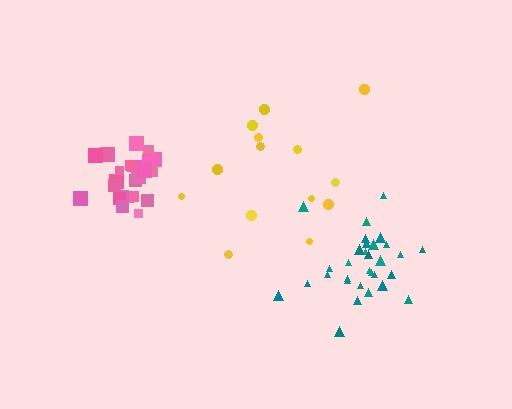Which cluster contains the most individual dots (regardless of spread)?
Teal (31).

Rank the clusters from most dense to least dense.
pink, teal, yellow.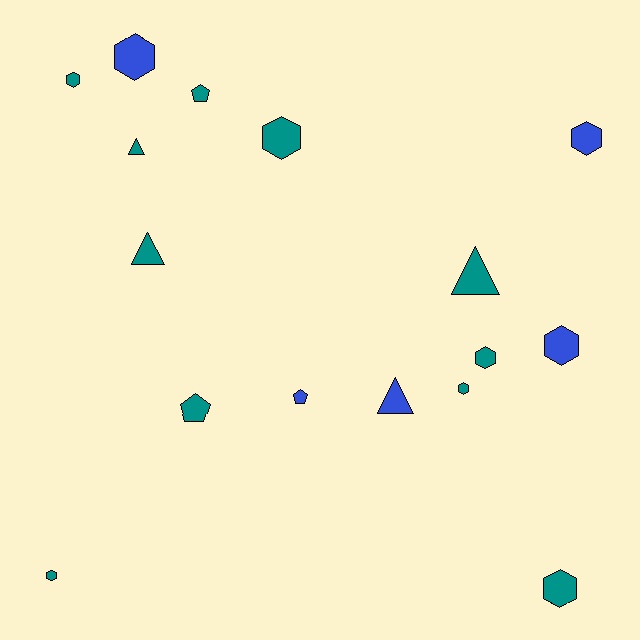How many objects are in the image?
There are 16 objects.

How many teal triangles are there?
There are 3 teal triangles.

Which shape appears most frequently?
Hexagon, with 9 objects.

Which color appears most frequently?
Teal, with 11 objects.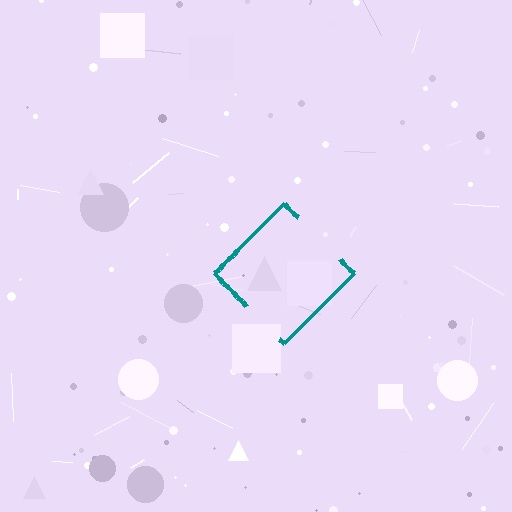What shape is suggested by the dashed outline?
The dashed outline suggests a diamond.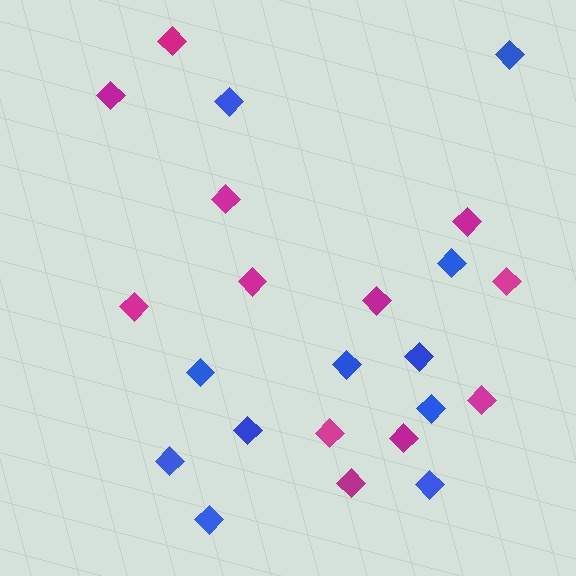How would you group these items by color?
There are 2 groups: one group of magenta diamonds (12) and one group of blue diamonds (11).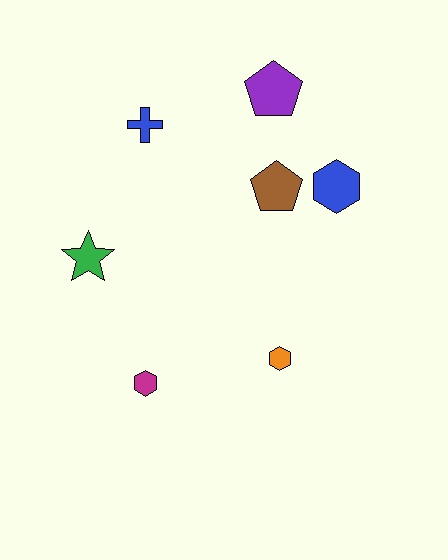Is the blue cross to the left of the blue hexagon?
Yes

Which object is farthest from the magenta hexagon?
The purple pentagon is farthest from the magenta hexagon.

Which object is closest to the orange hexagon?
The magenta hexagon is closest to the orange hexagon.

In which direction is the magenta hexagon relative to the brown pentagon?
The magenta hexagon is below the brown pentagon.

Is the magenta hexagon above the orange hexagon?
No